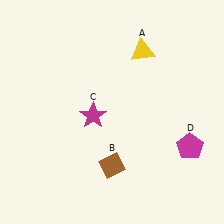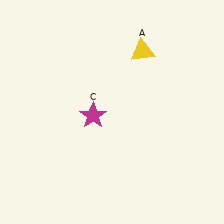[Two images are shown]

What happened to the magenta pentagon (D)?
The magenta pentagon (D) was removed in Image 2. It was in the bottom-right area of Image 1.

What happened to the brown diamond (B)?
The brown diamond (B) was removed in Image 2. It was in the bottom-left area of Image 1.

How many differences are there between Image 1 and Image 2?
There are 2 differences between the two images.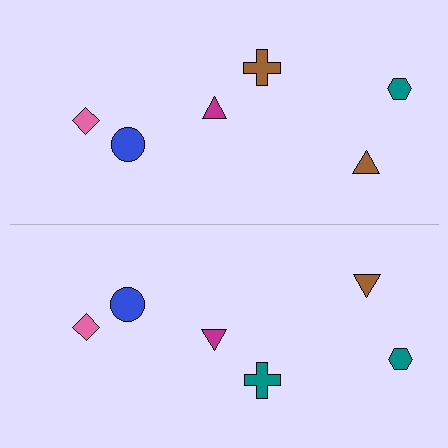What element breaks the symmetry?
The teal cross on the bottom side breaks the symmetry — its mirror counterpart is brown.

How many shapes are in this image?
There are 12 shapes in this image.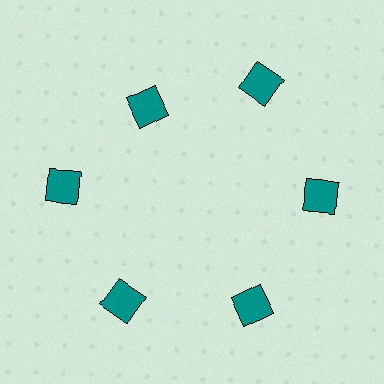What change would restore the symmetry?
The symmetry would be restored by moving it outward, back onto the ring so that all 6 squares sit at equal angles and equal distance from the center.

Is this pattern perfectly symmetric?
No. The 6 teal squares are arranged in a ring, but one element near the 11 o'clock position is pulled inward toward the center, breaking the 6-fold rotational symmetry.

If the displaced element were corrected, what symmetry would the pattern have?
It would have 6-fold rotational symmetry — the pattern would map onto itself every 60 degrees.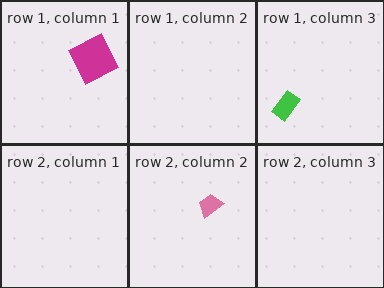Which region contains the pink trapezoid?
The row 2, column 2 region.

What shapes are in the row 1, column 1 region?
The magenta square.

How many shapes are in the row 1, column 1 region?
1.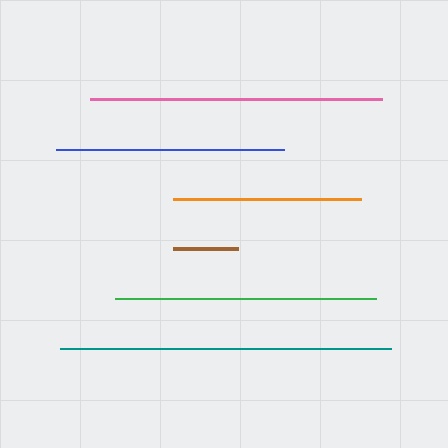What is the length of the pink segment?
The pink segment is approximately 292 pixels long.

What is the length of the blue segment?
The blue segment is approximately 228 pixels long.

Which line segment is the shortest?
The brown line is the shortest at approximately 65 pixels.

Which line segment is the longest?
The teal line is the longest at approximately 332 pixels.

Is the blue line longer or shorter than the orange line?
The blue line is longer than the orange line.